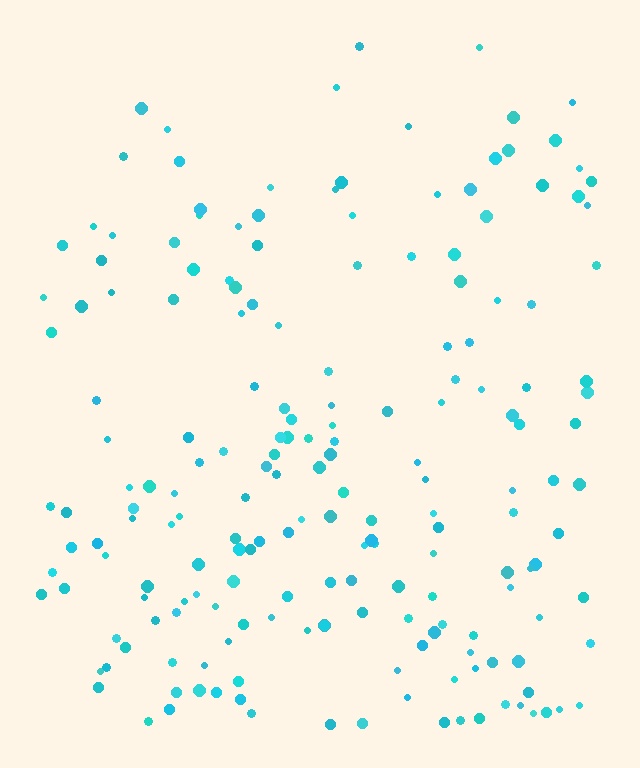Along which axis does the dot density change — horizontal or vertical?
Vertical.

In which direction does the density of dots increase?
From top to bottom, with the bottom side densest.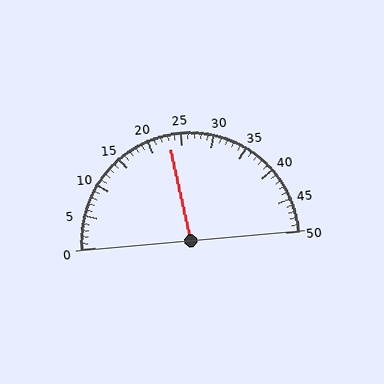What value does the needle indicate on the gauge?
The needle indicates approximately 23.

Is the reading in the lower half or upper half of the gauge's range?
The reading is in the lower half of the range (0 to 50).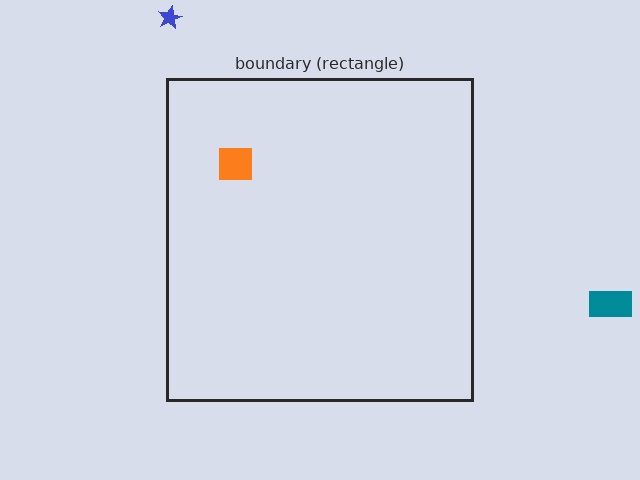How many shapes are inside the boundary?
1 inside, 2 outside.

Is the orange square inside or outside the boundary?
Inside.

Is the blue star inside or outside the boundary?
Outside.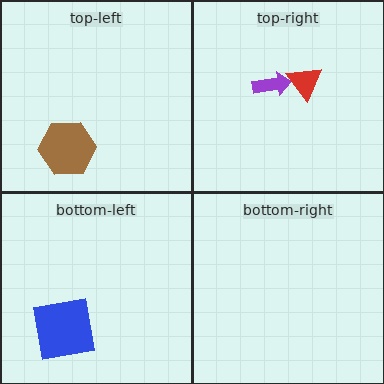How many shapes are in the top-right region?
2.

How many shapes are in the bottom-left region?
1.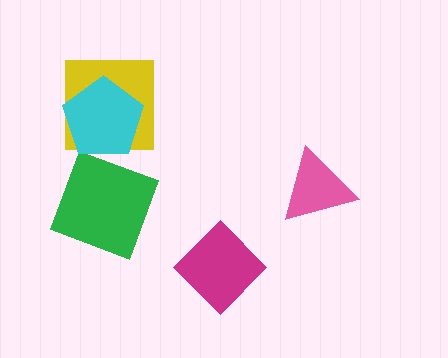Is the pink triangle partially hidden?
No, no other shape covers it.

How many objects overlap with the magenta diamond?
0 objects overlap with the magenta diamond.